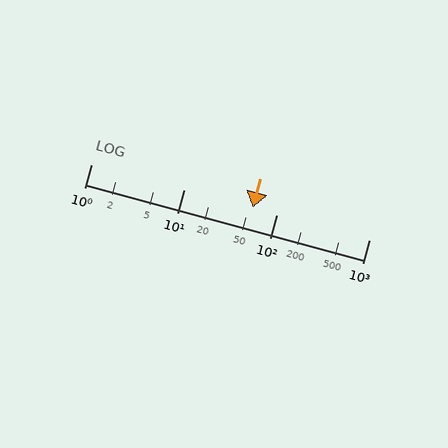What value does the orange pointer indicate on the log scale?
The pointer indicates approximately 56.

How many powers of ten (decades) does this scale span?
The scale spans 3 decades, from 1 to 1000.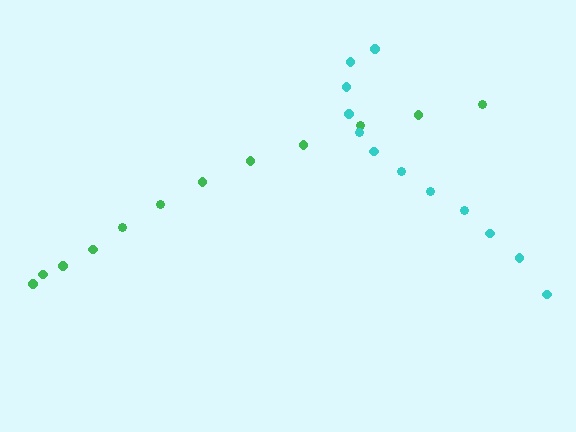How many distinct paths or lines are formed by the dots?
There are 2 distinct paths.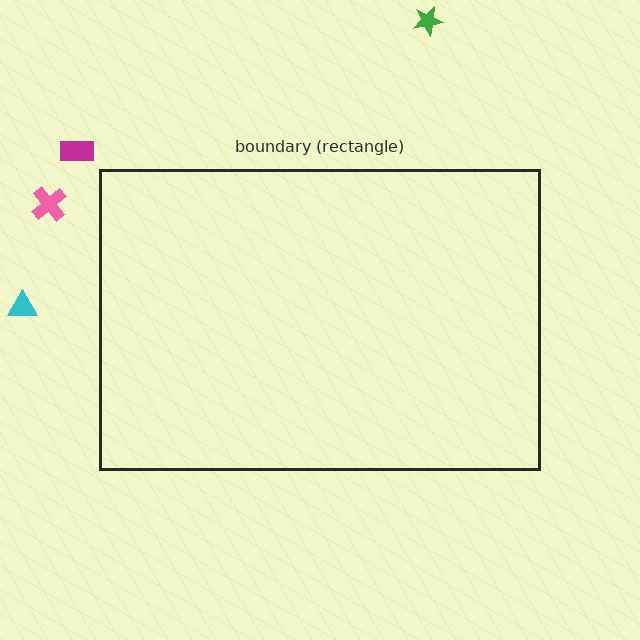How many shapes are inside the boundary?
0 inside, 4 outside.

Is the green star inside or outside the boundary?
Outside.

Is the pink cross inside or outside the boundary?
Outside.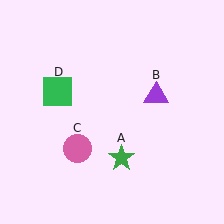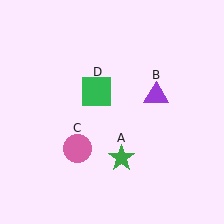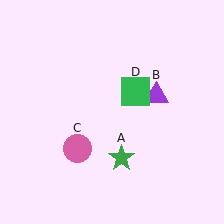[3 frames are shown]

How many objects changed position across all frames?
1 object changed position: green square (object D).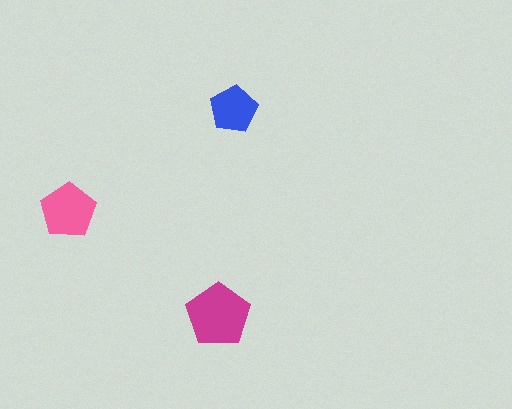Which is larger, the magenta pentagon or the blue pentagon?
The magenta one.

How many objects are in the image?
There are 3 objects in the image.